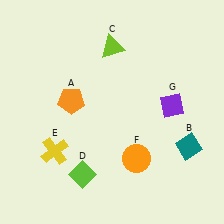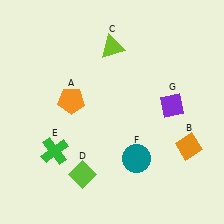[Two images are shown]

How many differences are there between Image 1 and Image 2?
There are 3 differences between the two images.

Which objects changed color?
B changed from teal to orange. E changed from yellow to green. F changed from orange to teal.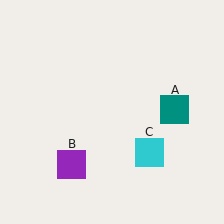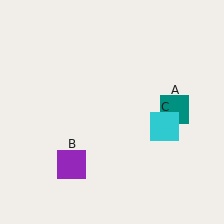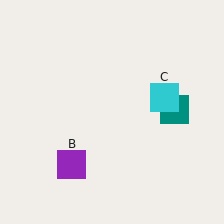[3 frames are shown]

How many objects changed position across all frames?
1 object changed position: cyan square (object C).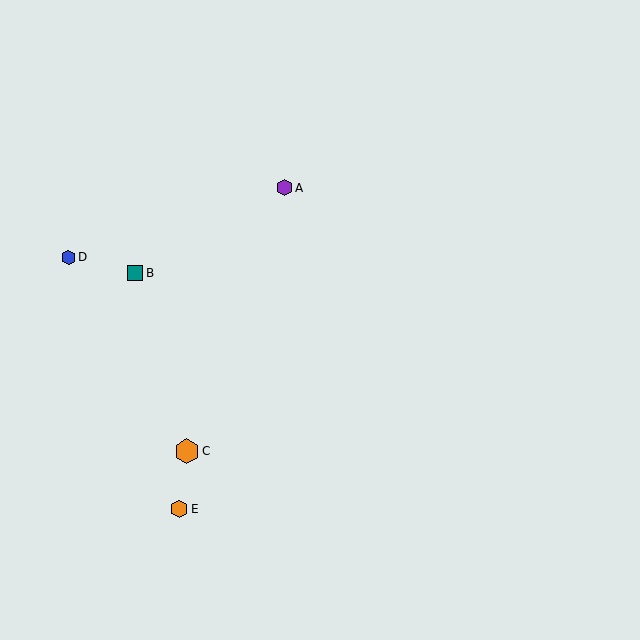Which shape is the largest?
The orange hexagon (labeled C) is the largest.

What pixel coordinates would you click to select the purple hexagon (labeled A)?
Click at (284, 188) to select the purple hexagon A.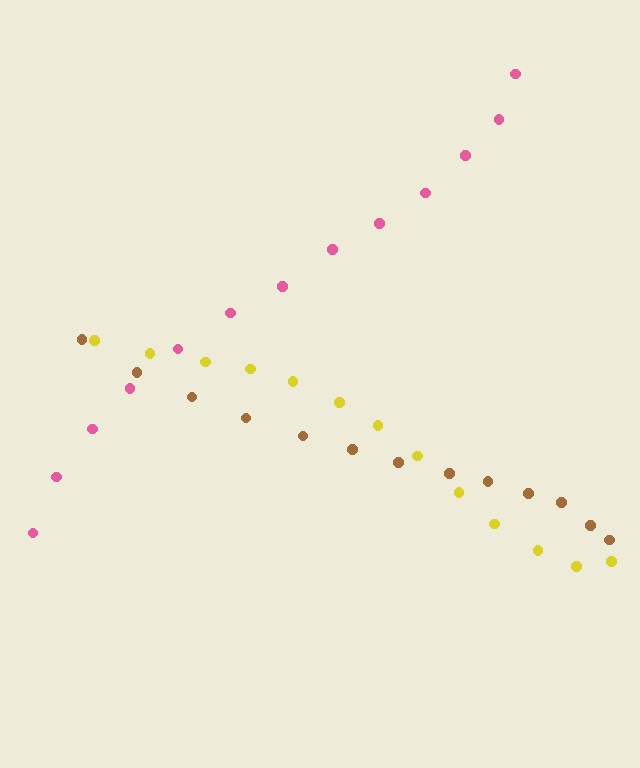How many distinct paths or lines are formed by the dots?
There are 3 distinct paths.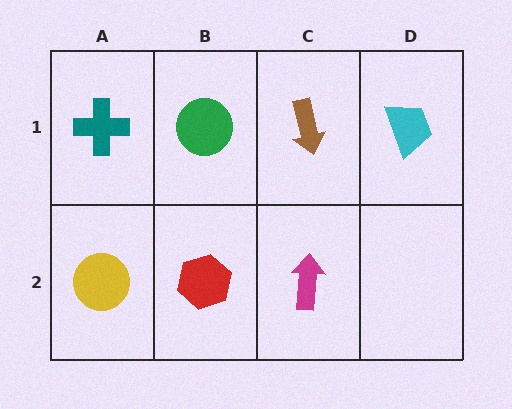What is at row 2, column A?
A yellow circle.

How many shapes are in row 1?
4 shapes.